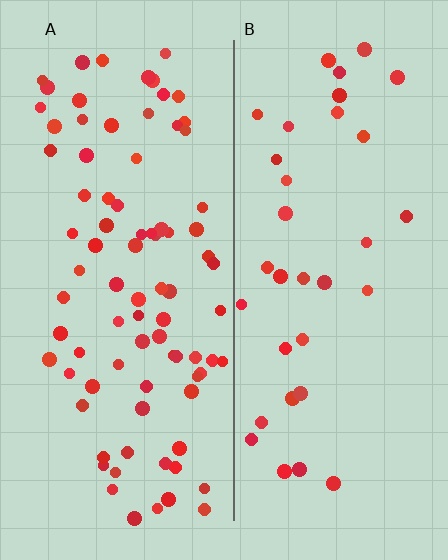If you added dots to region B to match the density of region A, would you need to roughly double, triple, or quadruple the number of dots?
Approximately double.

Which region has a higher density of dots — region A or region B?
A (the left).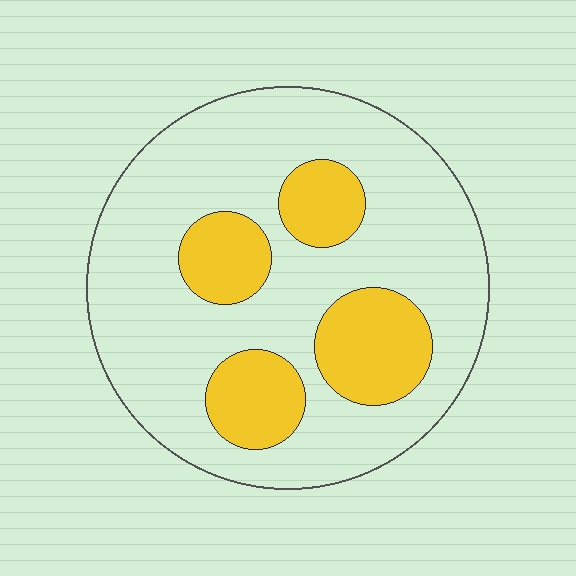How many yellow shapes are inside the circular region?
4.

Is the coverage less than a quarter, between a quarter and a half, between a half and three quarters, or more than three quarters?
Between a quarter and a half.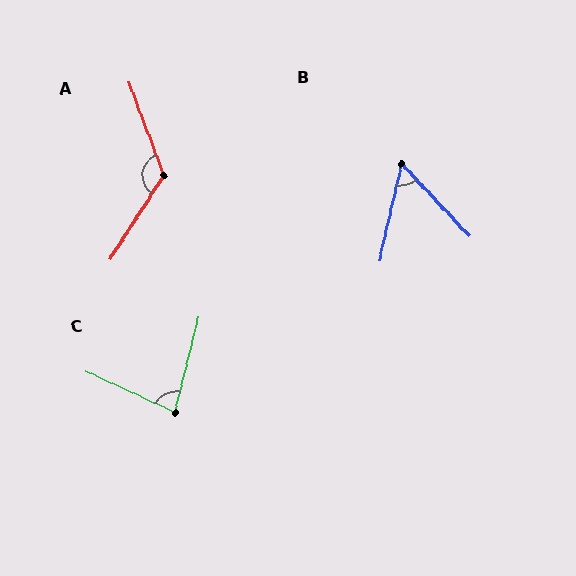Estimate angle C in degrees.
Approximately 80 degrees.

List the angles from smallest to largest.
B (56°), C (80°), A (127°).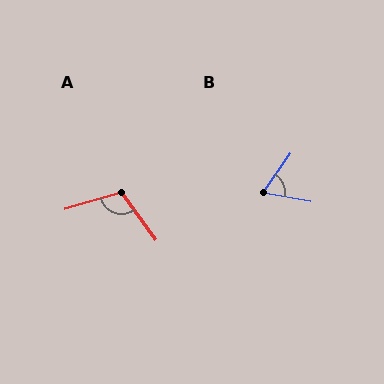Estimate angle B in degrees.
Approximately 66 degrees.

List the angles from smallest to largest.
B (66°), A (110°).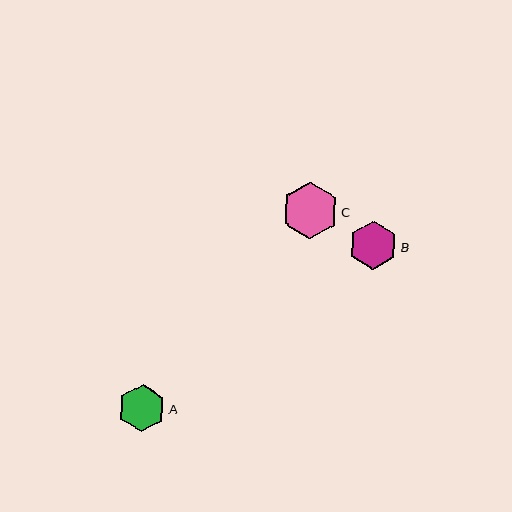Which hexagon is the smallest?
Hexagon A is the smallest with a size of approximately 47 pixels.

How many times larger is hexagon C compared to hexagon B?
Hexagon C is approximately 1.2 times the size of hexagon B.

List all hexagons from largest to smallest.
From largest to smallest: C, B, A.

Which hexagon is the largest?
Hexagon C is the largest with a size of approximately 57 pixels.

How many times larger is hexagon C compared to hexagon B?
Hexagon C is approximately 1.2 times the size of hexagon B.